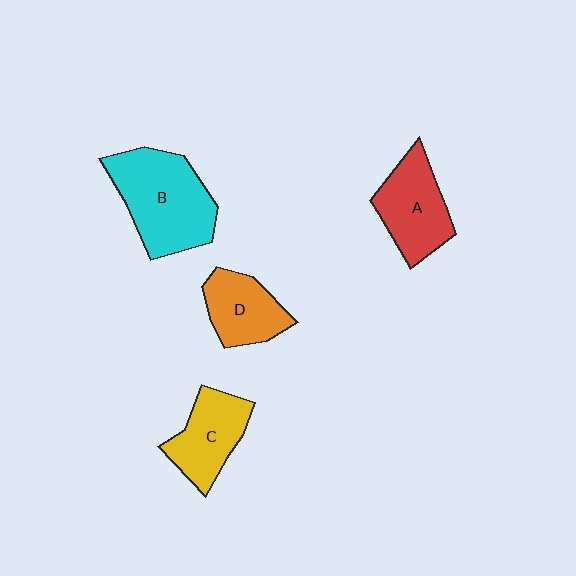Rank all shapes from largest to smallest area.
From largest to smallest: B (cyan), A (red), C (yellow), D (orange).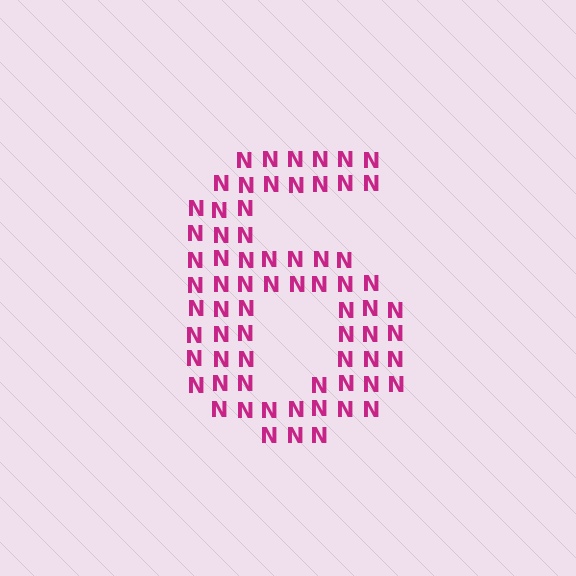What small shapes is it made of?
It is made of small letter N's.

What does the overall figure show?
The overall figure shows the digit 6.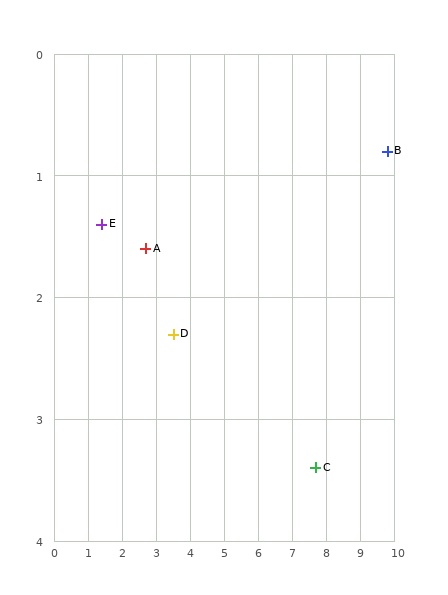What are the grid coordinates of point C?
Point C is at approximately (7.7, 3.4).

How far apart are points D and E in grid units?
Points D and E are about 2.3 grid units apart.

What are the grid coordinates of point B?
Point B is at approximately (9.8, 0.8).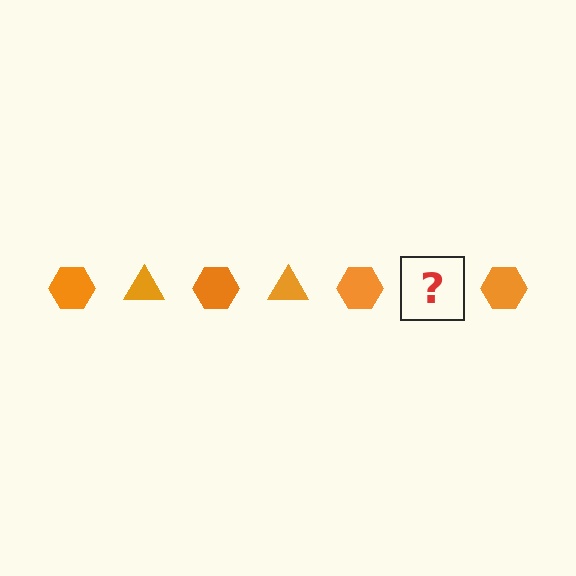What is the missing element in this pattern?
The missing element is an orange triangle.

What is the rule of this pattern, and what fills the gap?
The rule is that the pattern cycles through hexagon, triangle shapes in orange. The gap should be filled with an orange triangle.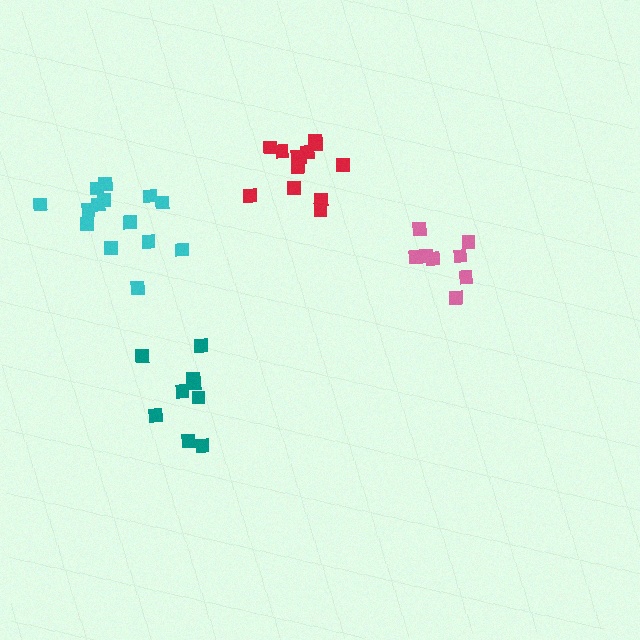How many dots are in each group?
Group 1: 8 dots, Group 2: 13 dots, Group 3: 9 dots, Group 4: 14 dots (44 total).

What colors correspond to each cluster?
The clusters are colored: pink, red, teal, cyan.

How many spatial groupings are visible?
There are 4 spatial groupings.